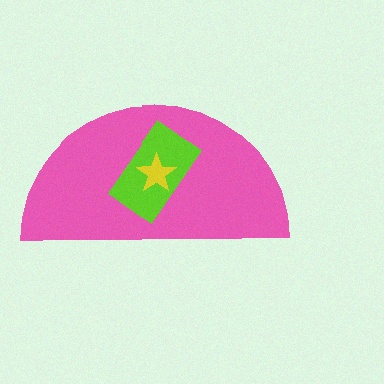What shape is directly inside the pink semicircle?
The lime rectangle.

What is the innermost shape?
The yellow star.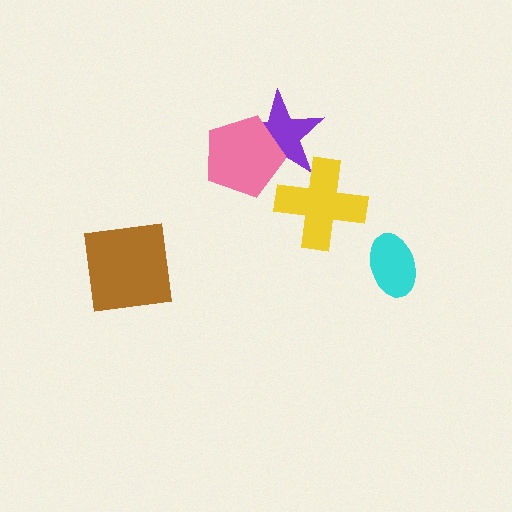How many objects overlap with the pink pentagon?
1 object overlaps with the pink pentagon.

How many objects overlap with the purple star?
2 objects overlap with the purple star.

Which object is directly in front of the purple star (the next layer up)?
The yellow cross is directly in front of the purple star.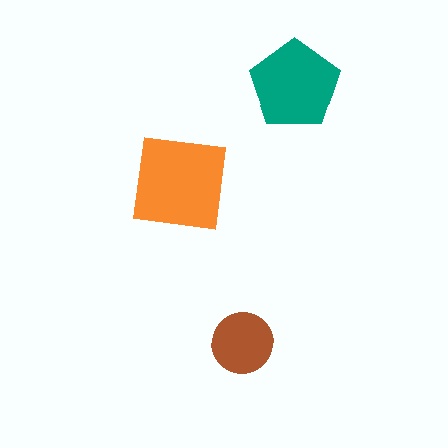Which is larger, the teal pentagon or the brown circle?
The teal pentagon.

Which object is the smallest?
The brown circle.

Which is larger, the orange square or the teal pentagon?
The orange square.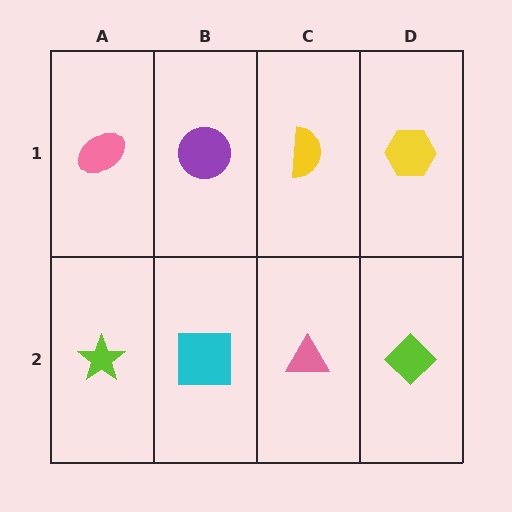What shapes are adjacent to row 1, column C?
A pink triangle (row 2, column C), a purple circle (row 1, column B), a yellow hexagon (row 1, column D).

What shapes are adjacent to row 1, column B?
A cyan square (row 2, column B), a pink ellipse (row 1, column A), a yellow semicircle (row 1, column C).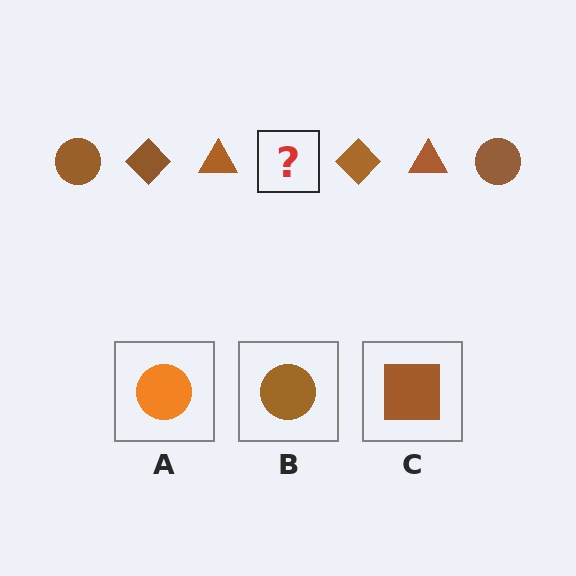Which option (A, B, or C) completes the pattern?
B.